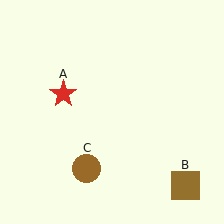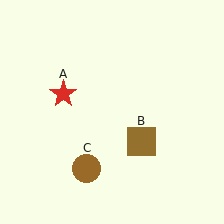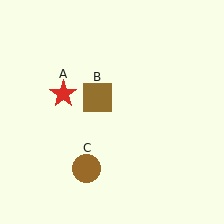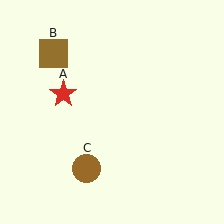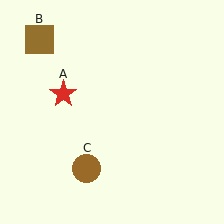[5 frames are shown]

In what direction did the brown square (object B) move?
The brown square (object B) moved up and to the left.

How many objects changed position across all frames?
1 object changed position: brown square (object B).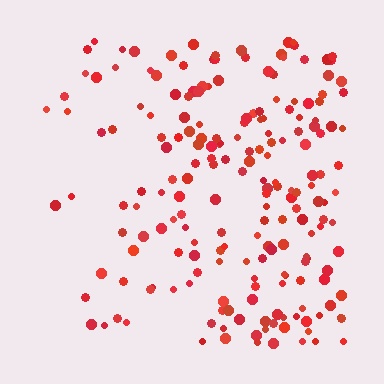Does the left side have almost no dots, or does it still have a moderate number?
Still a moderate number, just noticeably fewer than the right.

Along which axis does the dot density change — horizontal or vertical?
Horizontal.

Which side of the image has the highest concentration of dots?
The right.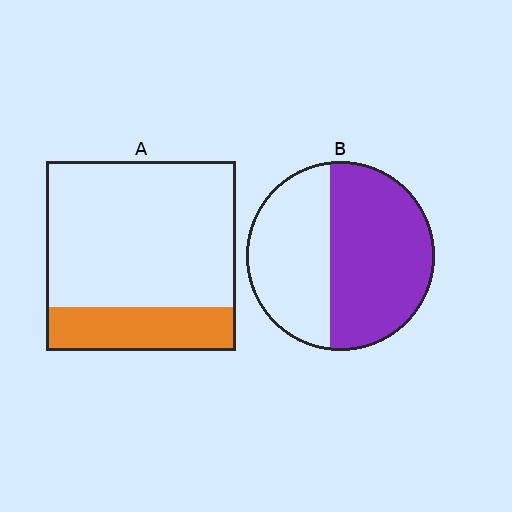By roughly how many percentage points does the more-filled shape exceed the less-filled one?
By roughly 35 percentage points (B over A).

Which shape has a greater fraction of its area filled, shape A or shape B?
Shape B.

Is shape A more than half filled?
No.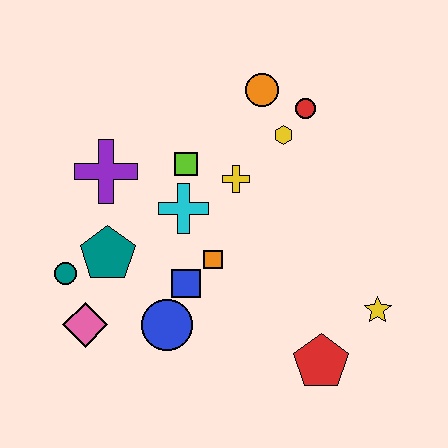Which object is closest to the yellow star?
The red pentagon is closest to the yellow star.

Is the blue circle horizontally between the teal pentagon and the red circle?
Yes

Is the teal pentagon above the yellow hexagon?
No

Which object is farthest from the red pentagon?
The purple cross is farthest from the red pentagon.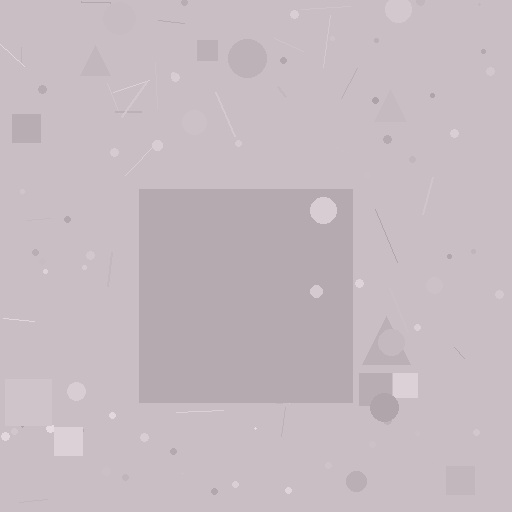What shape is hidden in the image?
A square is hidden in the image.